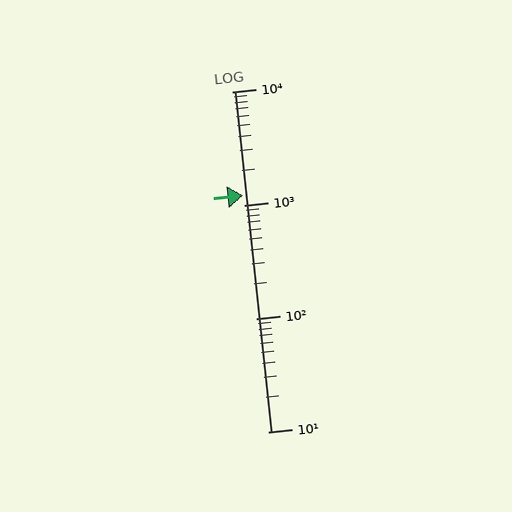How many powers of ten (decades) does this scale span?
The scale spans 3 decades, from 10 to 10000.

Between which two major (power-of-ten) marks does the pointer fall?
The pointer is between 1000 and 10000.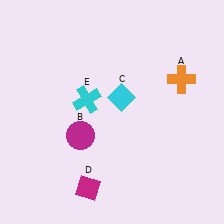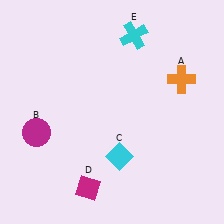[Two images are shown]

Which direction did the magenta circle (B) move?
The magenta circle (B) moved left.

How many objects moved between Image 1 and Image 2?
3 objects moved between the two images.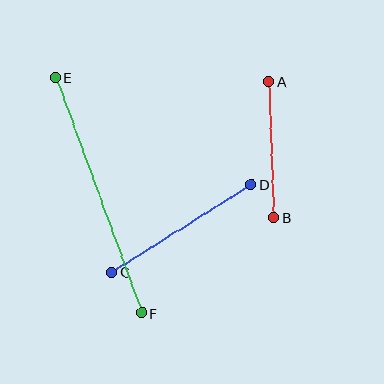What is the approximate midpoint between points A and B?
The midpoint is at approximately (271, 149) pixels.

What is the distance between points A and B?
The distance is approximately 136 pixels.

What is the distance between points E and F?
The distance is approximately 251 pixels.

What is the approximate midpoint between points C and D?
The midpoint is at approximately (181, 229) pixels.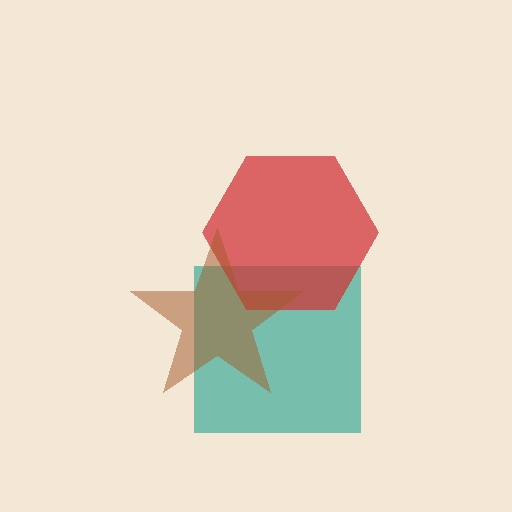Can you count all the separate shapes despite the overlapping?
Yes, there are 3 separate shapes.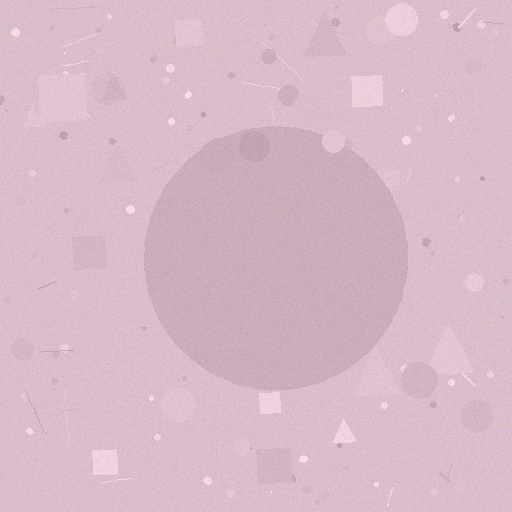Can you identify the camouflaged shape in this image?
The camouflaged shape is a circle.